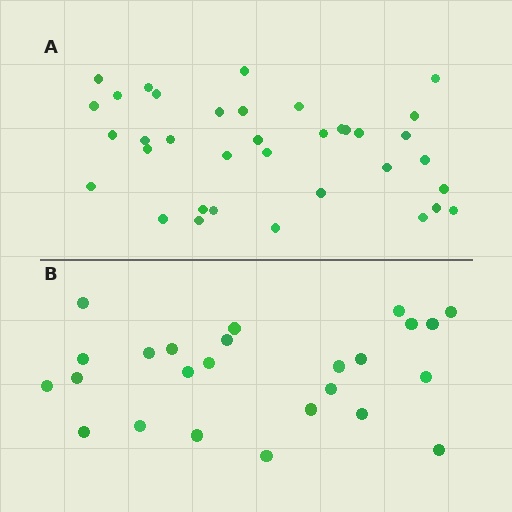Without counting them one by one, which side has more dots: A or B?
Region A (the top region) has more dots.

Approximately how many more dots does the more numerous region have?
Region A has roughly 12 or so more dots than region B.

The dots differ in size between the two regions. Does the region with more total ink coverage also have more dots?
No. Region B has more total ink coverage because its dots are larger, but region A actually contains more individual dots. Total area can be misleading — the number of items is what matters here.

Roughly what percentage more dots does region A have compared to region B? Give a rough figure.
About 45% more.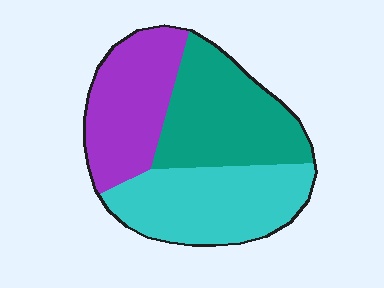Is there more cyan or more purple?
Cyan.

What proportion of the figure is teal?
Teal takes up about one third (1/3) of the figure.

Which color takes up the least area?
Purple, at roughly 30%.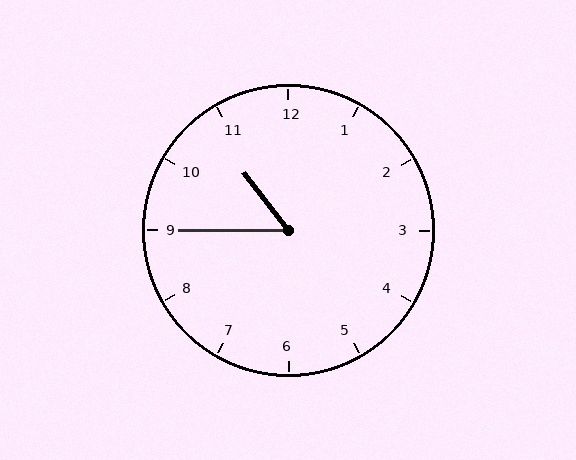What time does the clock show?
10:45.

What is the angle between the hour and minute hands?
Approximately 52 degrees.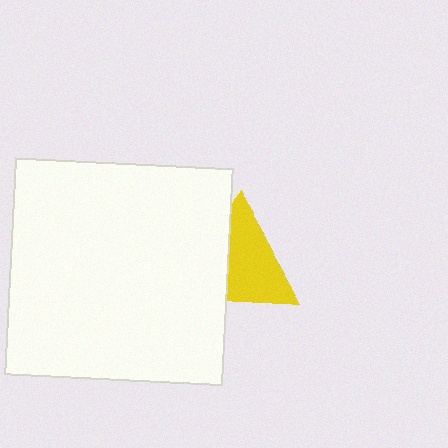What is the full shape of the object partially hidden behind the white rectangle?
The partially hidden object is a yellow triangle.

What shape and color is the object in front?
The object in front is a white rectangle.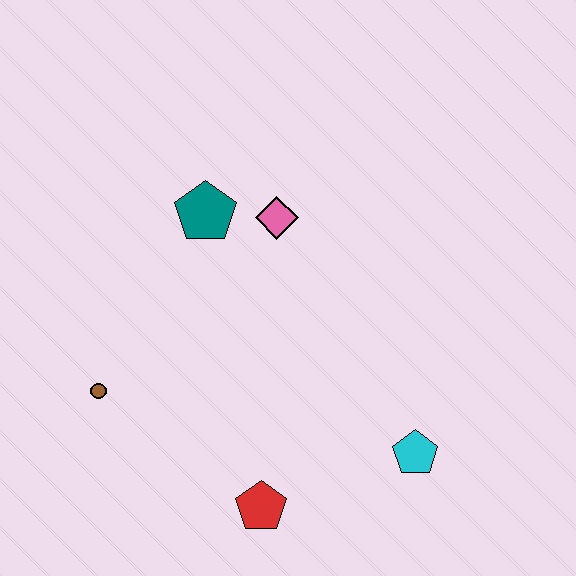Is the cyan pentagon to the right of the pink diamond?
Yes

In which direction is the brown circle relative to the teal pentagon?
The brown circle is below the teal pentagon.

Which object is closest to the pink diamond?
The teal pentagon is closest to the pink diamond.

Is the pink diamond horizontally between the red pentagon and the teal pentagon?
No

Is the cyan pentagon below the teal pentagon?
Yes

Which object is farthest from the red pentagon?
The teal pentagon is farthest from the red pentagon.